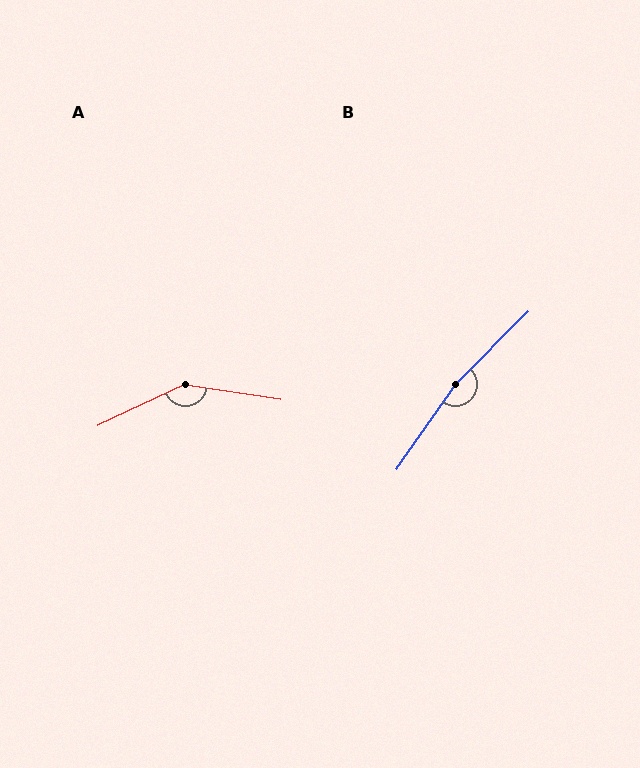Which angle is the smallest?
A, at approximately 146 degrees.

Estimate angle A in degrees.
Approximately 146 degrees.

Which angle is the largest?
B, at approximately 170 degrees.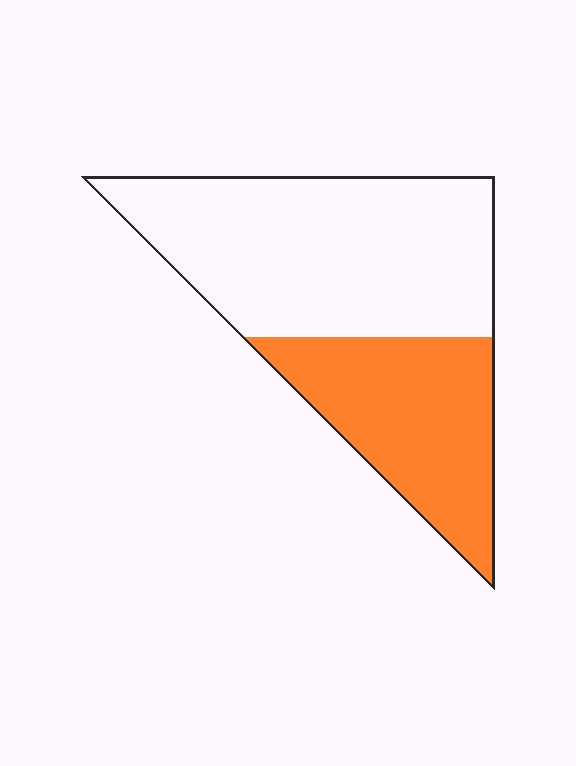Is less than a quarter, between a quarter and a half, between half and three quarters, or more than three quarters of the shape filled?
Between a quarter and a half.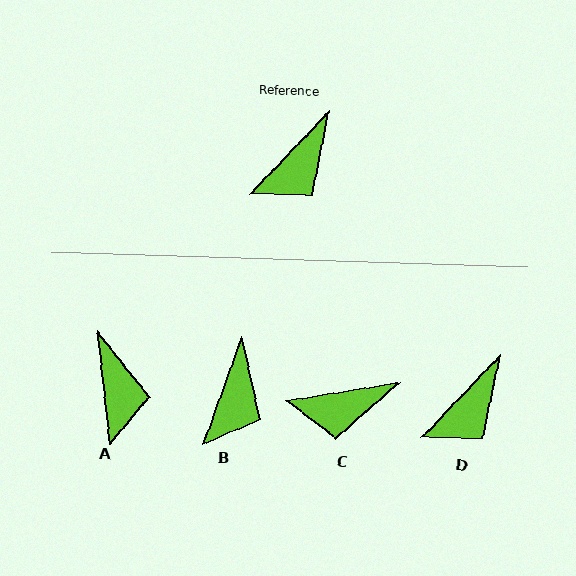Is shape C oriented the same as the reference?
No, it is off by about 38 degrees.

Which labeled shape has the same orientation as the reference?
D.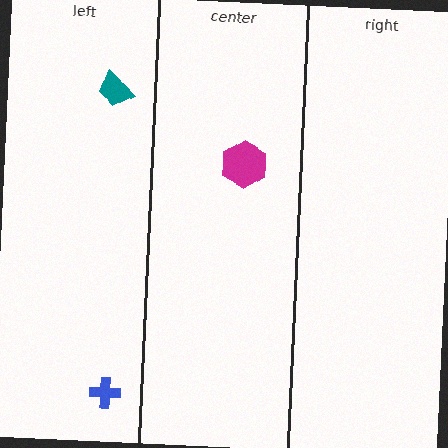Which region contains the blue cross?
The left region.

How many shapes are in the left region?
2.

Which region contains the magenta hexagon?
The center region.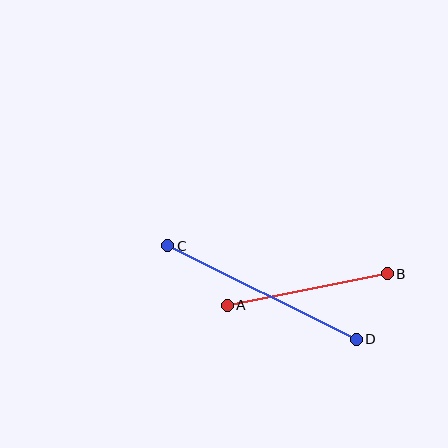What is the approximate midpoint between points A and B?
The midpoint is at approximately (307, 289) pixels.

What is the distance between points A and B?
The distance is approximately 163 pixels.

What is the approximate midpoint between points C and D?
The midpoint is at approximately (262, 293) pixels.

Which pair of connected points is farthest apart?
Points C and D are farthest apart.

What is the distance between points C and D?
The distance is approximately 210 pixels.